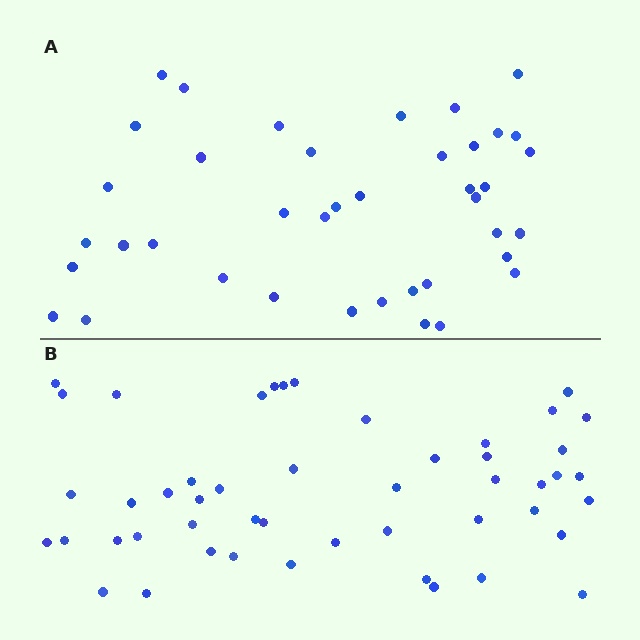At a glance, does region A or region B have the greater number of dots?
Region B (the bottom region) has more dots.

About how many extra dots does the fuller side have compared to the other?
Region B has roughly 8 or so more dots than region A.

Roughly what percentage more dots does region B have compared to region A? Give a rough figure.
About 20% more.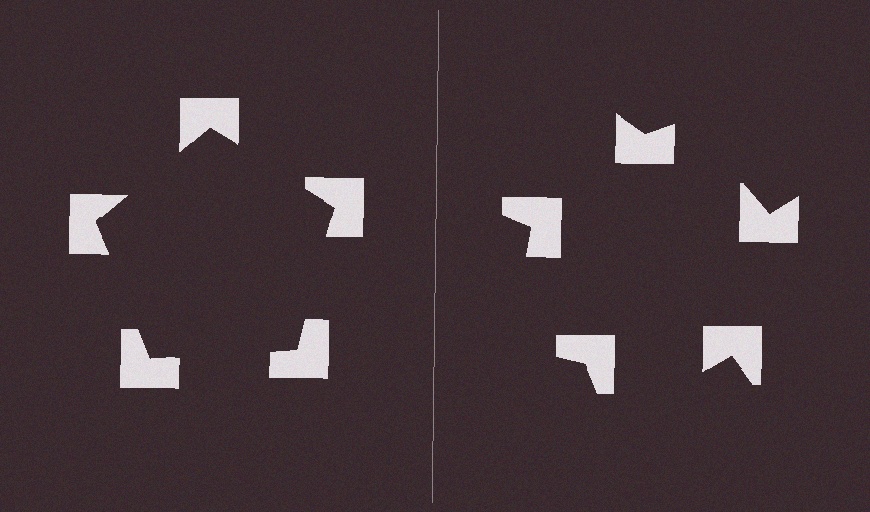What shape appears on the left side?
An illusory pentagon.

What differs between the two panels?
The notched squares are positioned identically on both sides; only the wedge orientations differ. On the left they align to a pentagon; on the right they are misaligned.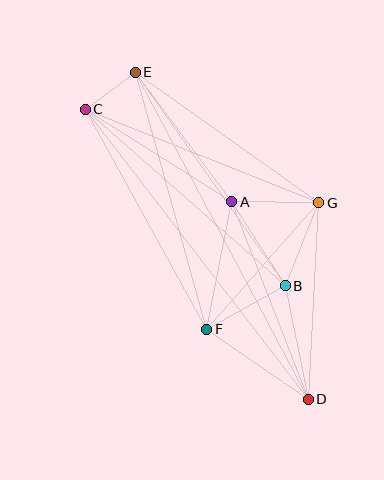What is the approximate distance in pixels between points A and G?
The distance between A and G is approximately 87 pixels.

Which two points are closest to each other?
Points C and E are closest to each other.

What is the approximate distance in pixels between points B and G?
The distance between B and G is approximately 89 pixels.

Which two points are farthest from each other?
Points D and E are farthest from each other.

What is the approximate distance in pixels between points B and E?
The distance between B and E is approximately 261 pixels.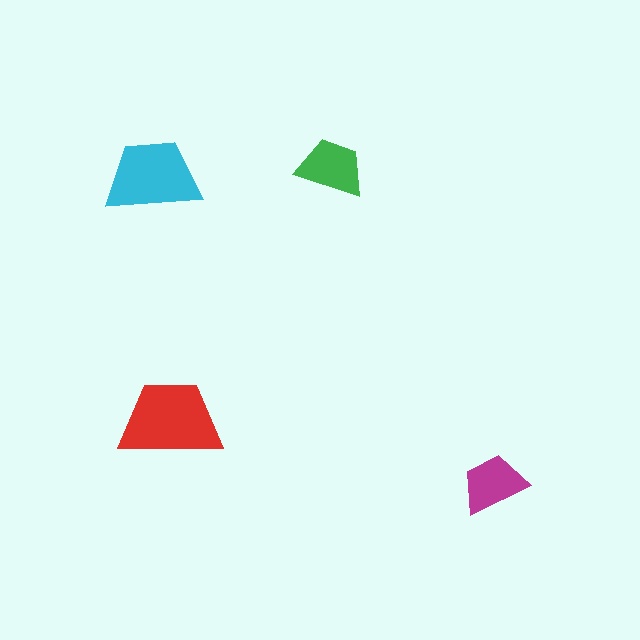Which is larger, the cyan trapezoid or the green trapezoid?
The cyan one.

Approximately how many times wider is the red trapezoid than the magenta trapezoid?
About 1.5 times wider.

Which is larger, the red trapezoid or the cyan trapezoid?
The red one.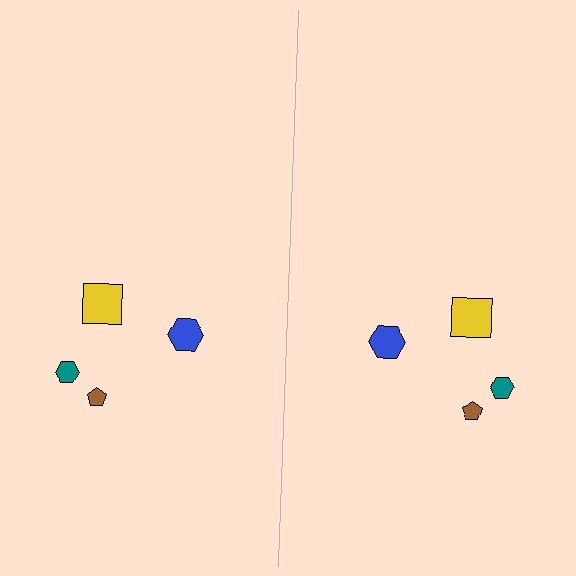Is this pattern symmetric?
Yes, this pattern has bilateral (reflection) symmetry.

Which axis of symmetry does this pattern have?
The pattern has a vertical axis of symmetry running through the center of the image.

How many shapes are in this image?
There are 8 shapes in this image.